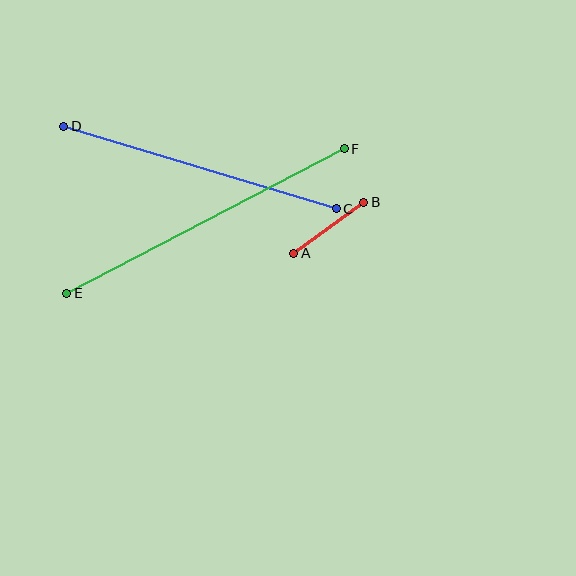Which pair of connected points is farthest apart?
Points E and F are farthest apart.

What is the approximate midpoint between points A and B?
The midpoint is at approximately (329, 228) pixels.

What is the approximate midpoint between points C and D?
The midpoint is at approximately (200, 168) pixels.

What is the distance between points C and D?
The distance is approximately 285 pixels.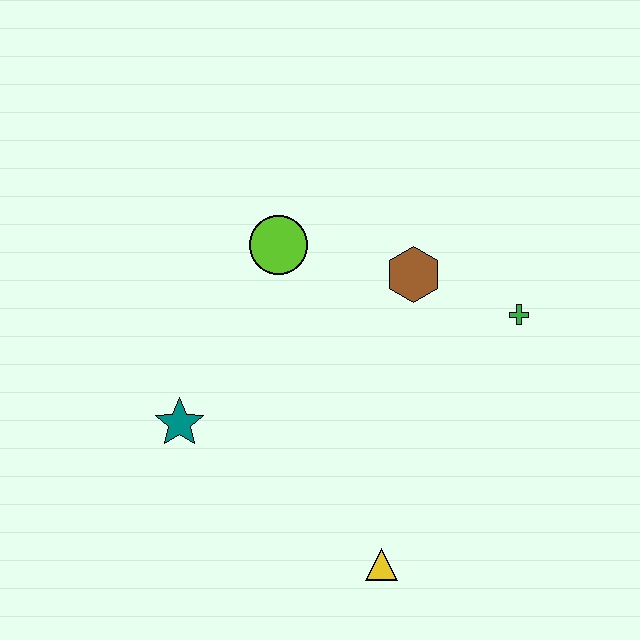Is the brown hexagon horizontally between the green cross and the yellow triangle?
Yes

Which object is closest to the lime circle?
The brown hexagon is closest to the lime circle.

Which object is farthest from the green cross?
The teal star is farthest from the green cross.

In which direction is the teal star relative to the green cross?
The teal star is to the left of the green cross.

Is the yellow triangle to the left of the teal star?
No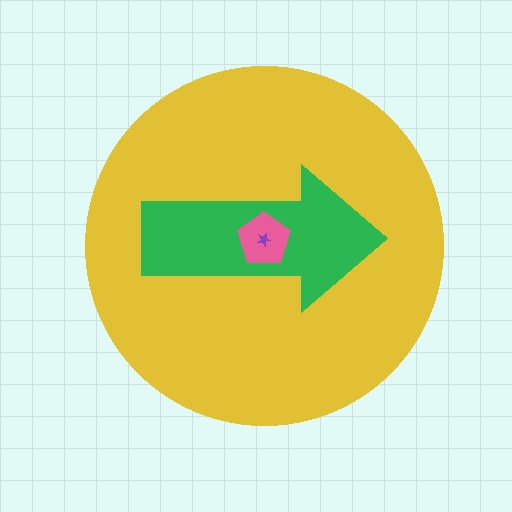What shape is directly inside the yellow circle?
The green arrow.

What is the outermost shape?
The yellow circle.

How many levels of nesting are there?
4.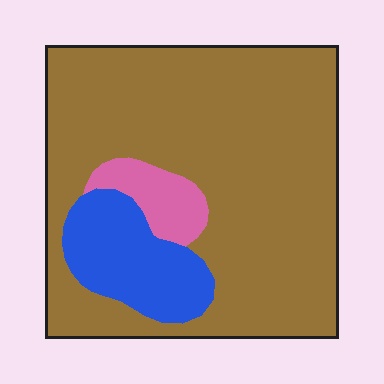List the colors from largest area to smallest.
From largest to smallest: brown, blue, pink.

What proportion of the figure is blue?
Blue takes up about one sixth (1/6) of the figure.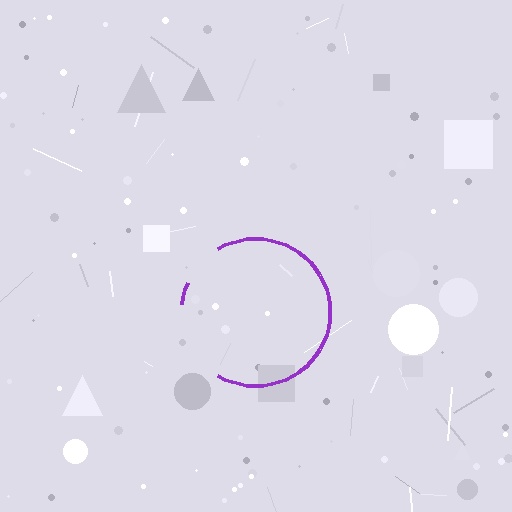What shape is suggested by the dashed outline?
The dashed outline suggests a circle.